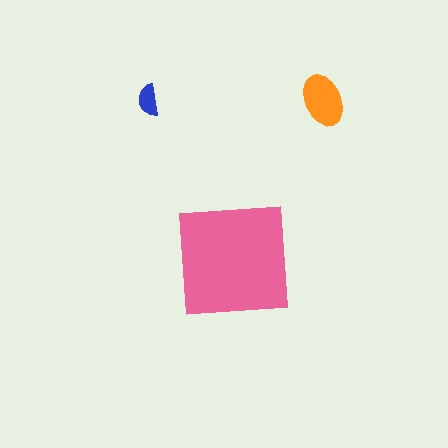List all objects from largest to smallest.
The pink square, the orange ellipse, the blue semicircle.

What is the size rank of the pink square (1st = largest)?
1st.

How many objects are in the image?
There are 3 objects in the image.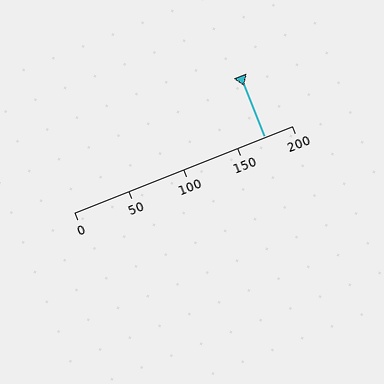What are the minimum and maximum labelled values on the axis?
The axis runs from 0 to 200.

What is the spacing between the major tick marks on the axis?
The major ticks are spaced 50 apart.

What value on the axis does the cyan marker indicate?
The marker indicates approximately 175.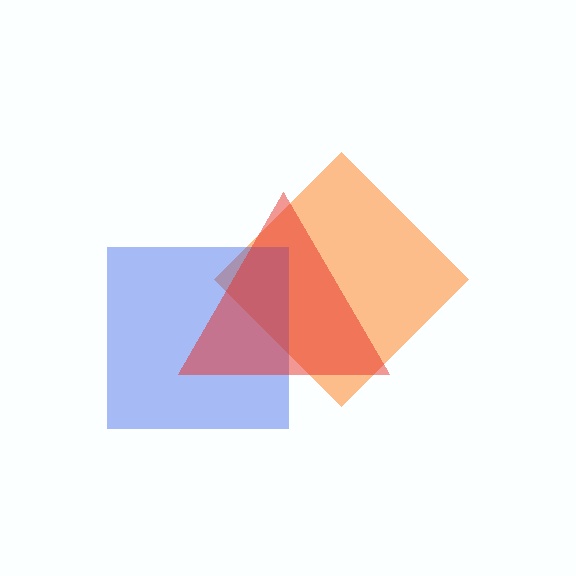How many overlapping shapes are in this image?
There are 3 overlapping shapes in the image.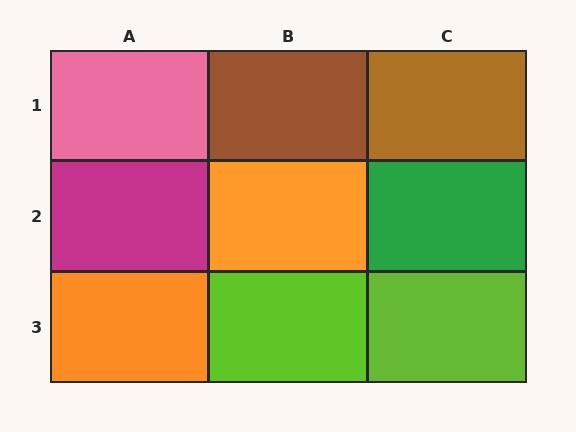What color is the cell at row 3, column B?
Lime.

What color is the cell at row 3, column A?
Orange.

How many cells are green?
1 cell is green.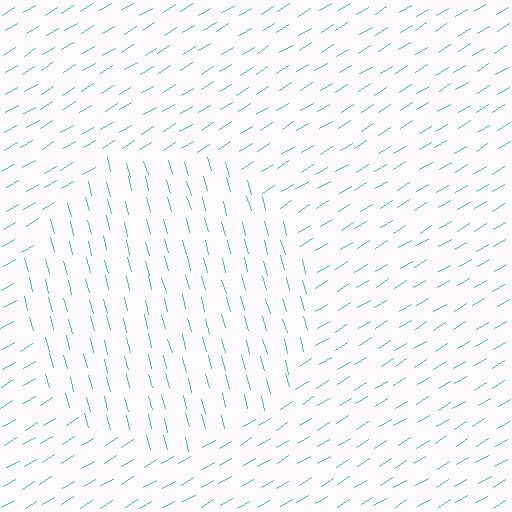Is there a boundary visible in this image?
Yes, there is a texture boundary formed by a change in line orientation.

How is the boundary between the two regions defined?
The boundary is defined purely by a change in line orientation (approximately 74 degrees difference). All lines are the same color and thickness.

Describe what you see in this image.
The image is filled with small cyan line segments. A circle region in the image has lines oriented differently from the surrounding lines, creating a visible texture boundary.